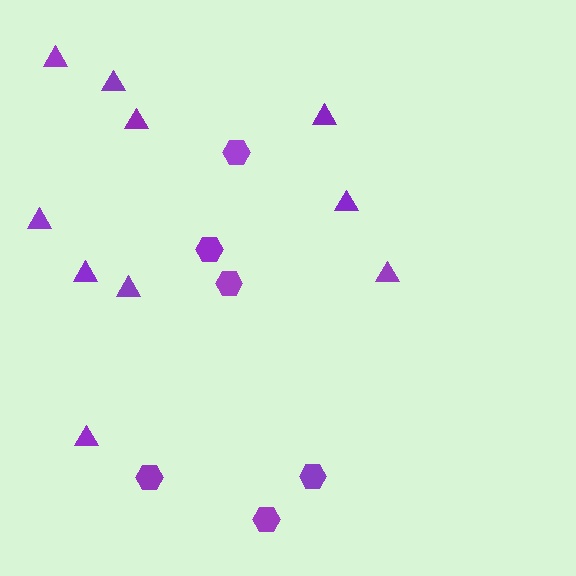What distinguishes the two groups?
There are 2 groups: one group of hexagons (6) and one group of triangles (10).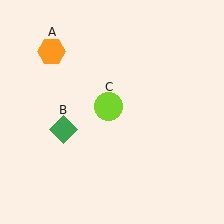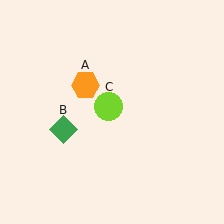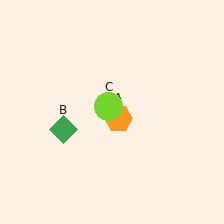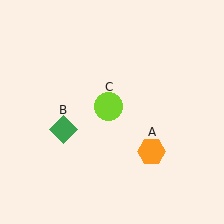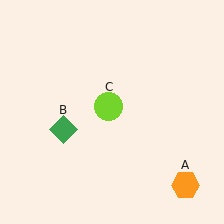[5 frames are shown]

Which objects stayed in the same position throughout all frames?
Green diamond (object B) and lime circle (object C) remained stationary.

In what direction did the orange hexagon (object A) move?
The orange hexagon (object A) moved down and to the right.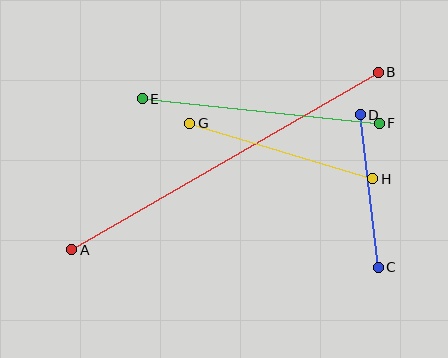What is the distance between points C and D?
The distance is approximately 154 pixels.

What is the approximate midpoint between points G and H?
The midpoint is at approximately (281, 151) pixels.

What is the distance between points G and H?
The distance is approximately 191 pixels.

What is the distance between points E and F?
The distance is approximately 239 pixels.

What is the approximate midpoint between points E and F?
The midpoint is at approximately (261, 111) pixels.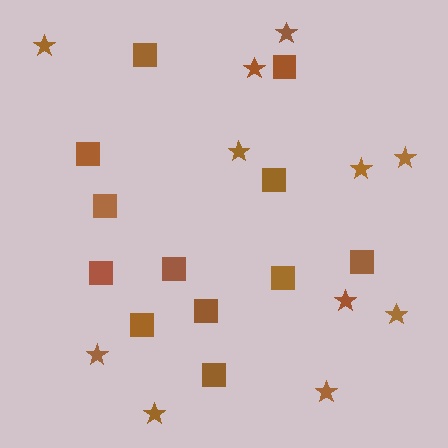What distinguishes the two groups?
There are 2 groups: one group of squares (12) and one group of stars (11).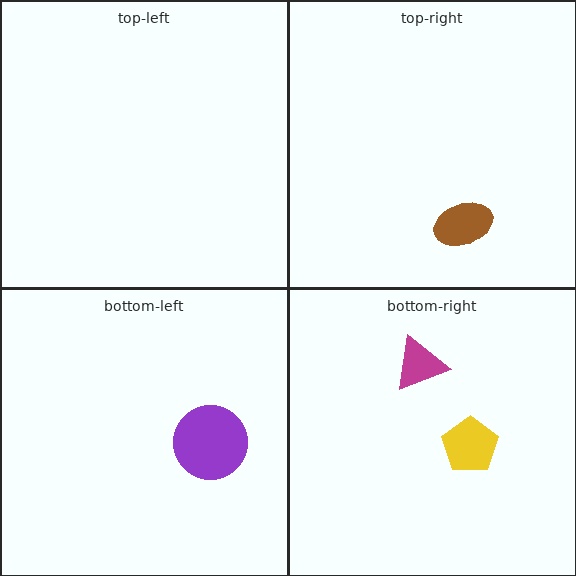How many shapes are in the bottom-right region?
2.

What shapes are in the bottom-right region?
The magenta triangle, the yellow pentagon.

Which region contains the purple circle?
The bottom-left region.